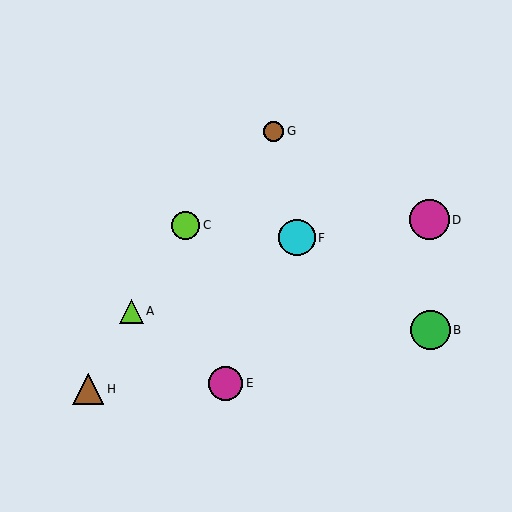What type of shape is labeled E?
Shape E is a magenta circle.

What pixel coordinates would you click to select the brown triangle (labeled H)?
Click at (88, 389) to select the brown triangle H.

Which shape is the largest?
The magenta circle (labeled D) is the largest.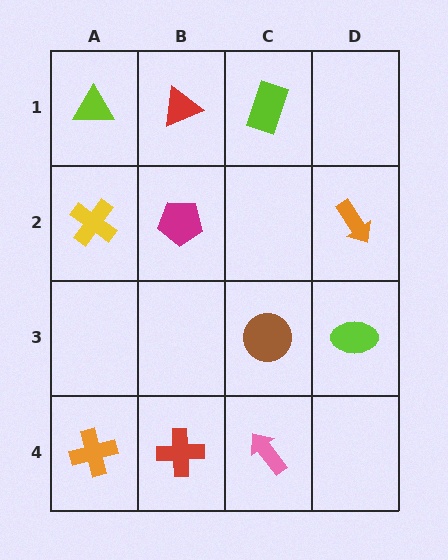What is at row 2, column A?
A yellow cross.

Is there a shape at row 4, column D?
No, that cell is empty.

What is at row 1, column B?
A red triangle.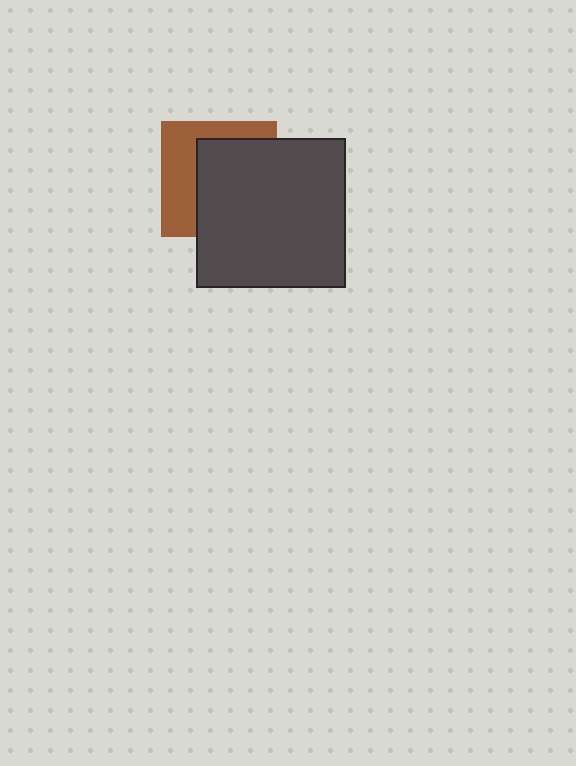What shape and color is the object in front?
The object in front is a dark gray square.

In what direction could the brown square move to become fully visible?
The brown square could move left. That would shift it out from behind the dark gray square entirely.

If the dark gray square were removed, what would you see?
You would see the complete brown square.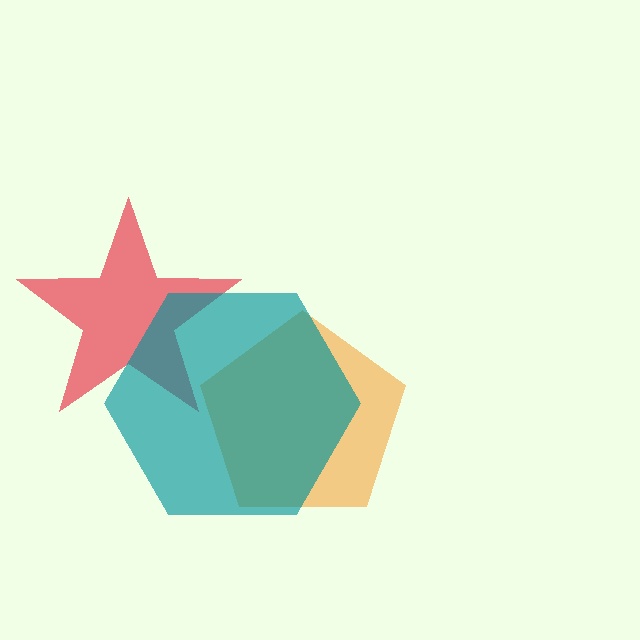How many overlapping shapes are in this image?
There are 3 overlapping shapes in the image.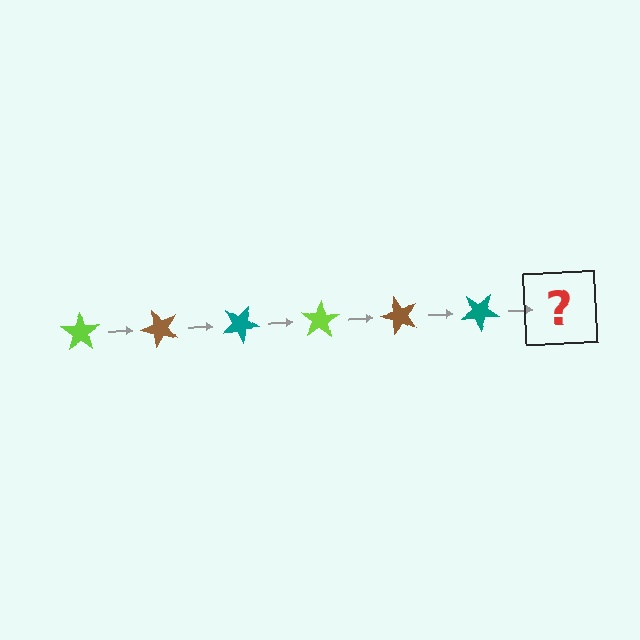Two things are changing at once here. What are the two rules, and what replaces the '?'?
The two rules are that it rotates 50 degrees each step and the color cycles through lime, brown, and teal. The '?' should be a lime star, rotated 300 degrees from the start.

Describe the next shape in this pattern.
It should be a lime star, rotated 300 degrees from the start.